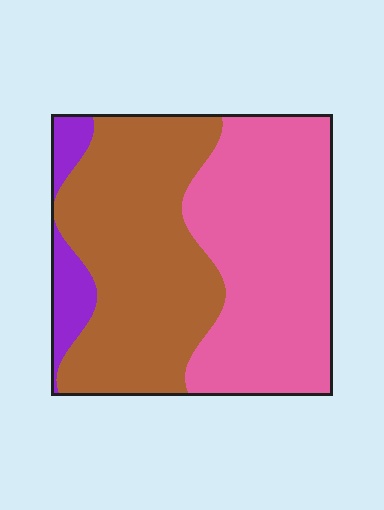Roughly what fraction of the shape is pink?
Pink covers about 45% of the shape.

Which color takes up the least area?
Purple, at roughly 10%.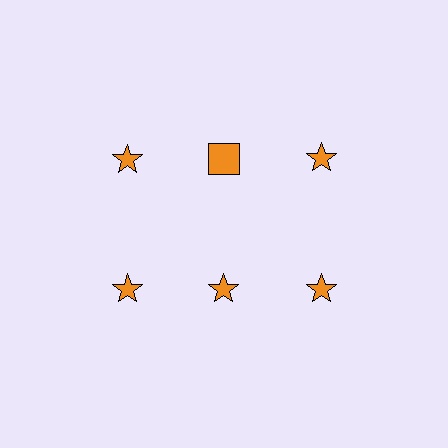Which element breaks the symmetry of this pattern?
The orange square in the top row, second from left column breaks the symmetry. All other shapes are orange stars.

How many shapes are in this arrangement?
There are 6 shapes arranged in a grid pattern.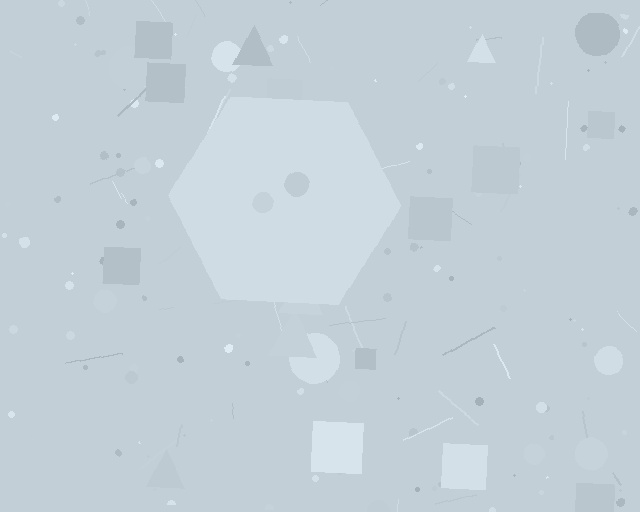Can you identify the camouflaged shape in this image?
The camouflaged shape is a hexagon.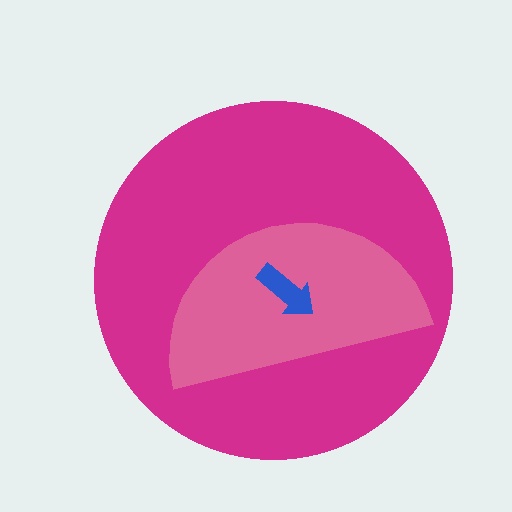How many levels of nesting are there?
3.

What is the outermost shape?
The magenta circle.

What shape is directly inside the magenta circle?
The pink semicircle.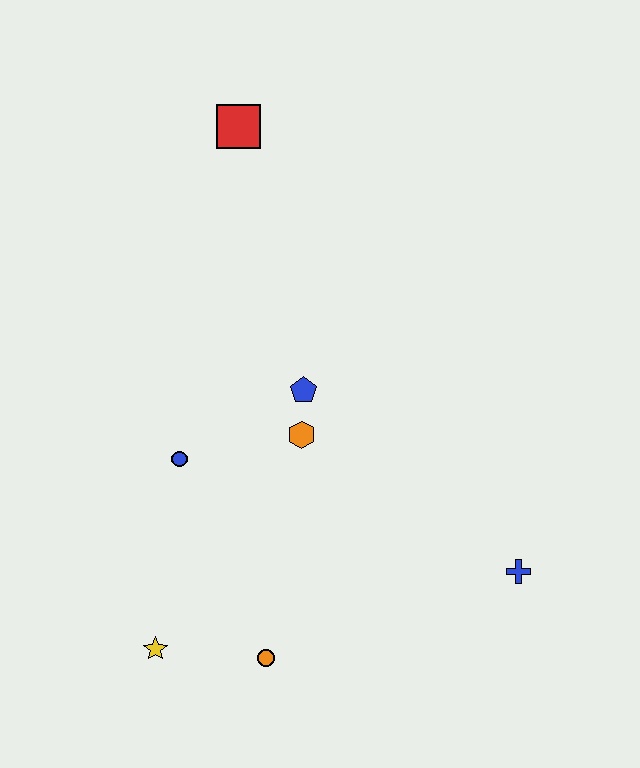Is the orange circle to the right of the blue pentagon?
No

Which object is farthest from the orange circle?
The red square is farthest from the orange circle.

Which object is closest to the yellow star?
The orange circle is closest to the yellow star.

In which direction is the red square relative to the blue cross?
The red square is above the blue cross.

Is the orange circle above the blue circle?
No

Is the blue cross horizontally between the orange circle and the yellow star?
No